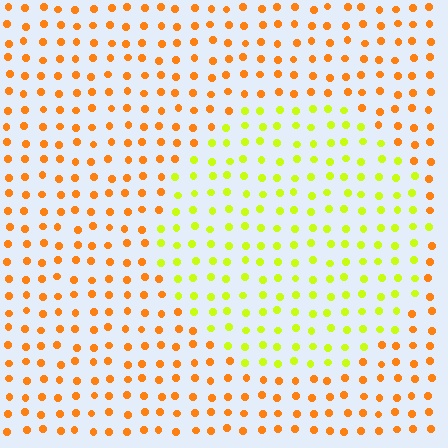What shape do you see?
I see a circle.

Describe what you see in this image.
The image is filled with small orange elements in a uniform arrangement. A circle-shaped region is visible where the elements are tinted to a slightly different hue, forming a subtle color boundary.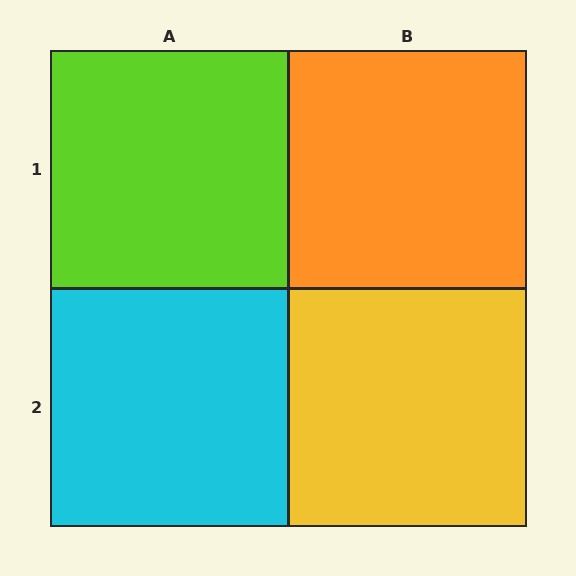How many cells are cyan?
1 cell is cyan.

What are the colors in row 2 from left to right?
Cyan, yellow.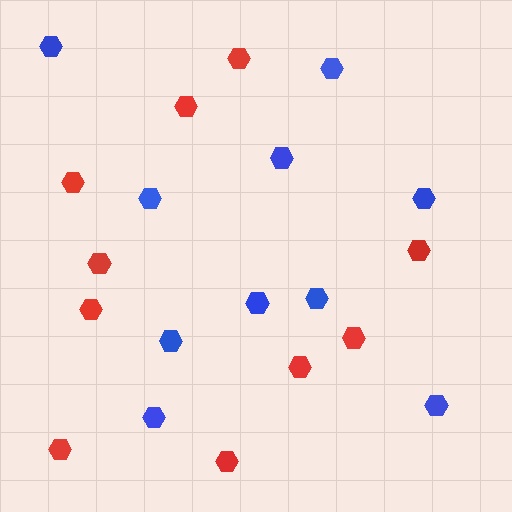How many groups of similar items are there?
There are 2 groups: one group of red hexagons (10) and one group of blue hexagons (10).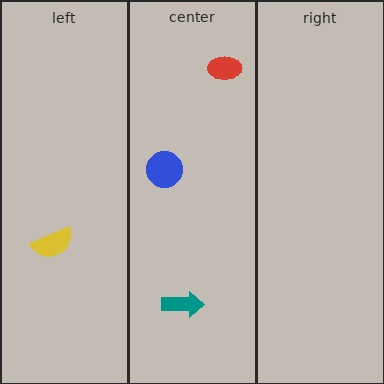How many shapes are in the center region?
3.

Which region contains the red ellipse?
The center region.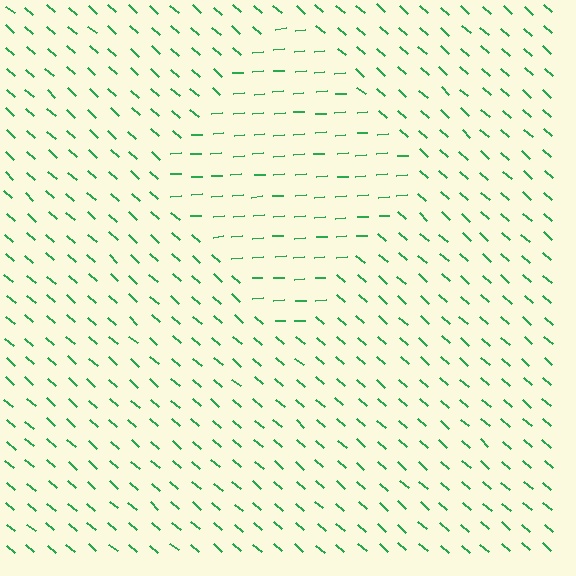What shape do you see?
I see a diamond.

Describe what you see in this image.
The image is filled with small green line segments. A diamond region in the image has lines oriented differently from the surrounding lines, creating a visible texture boundary.